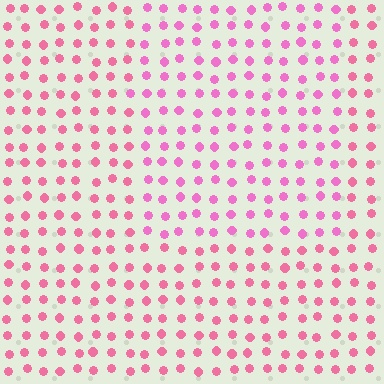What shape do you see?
I see a rectangle.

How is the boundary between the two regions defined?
The boundary is defined purely by a slight shift in hue (about 21 degrees). Spacing, size, and orientation are identical on both sides.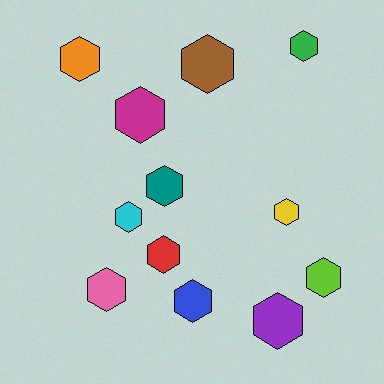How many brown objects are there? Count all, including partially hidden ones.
There is 1 brown object.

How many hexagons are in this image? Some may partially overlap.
There are 12 hexagons.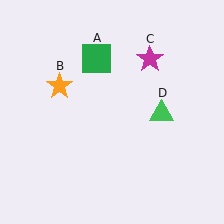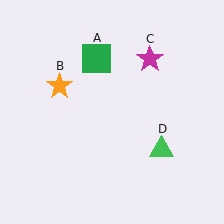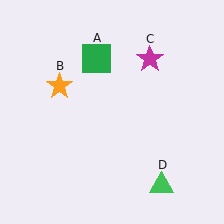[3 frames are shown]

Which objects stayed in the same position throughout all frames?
Green square (object A) and orange star (object B) and magenta star (object C) remained stationary.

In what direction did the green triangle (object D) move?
The green triangle (object D) moved down.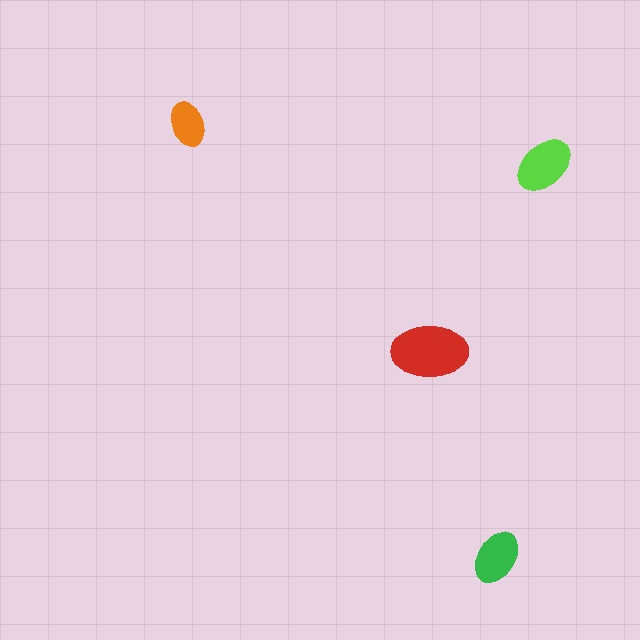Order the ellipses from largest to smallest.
the red one, the lime one, the green one, the orange one.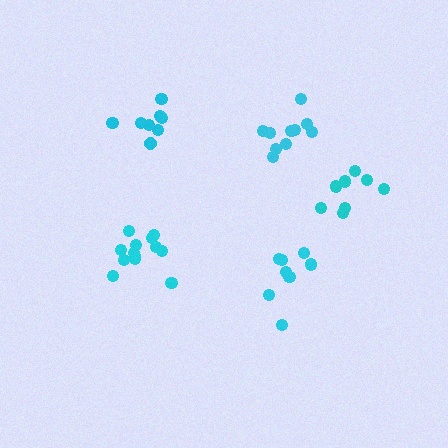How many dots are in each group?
Group 1: 10 dots, Group 2: 13 dots, Group 3: 8 dots, Group 4: 8 dots, Group 5: 8 dots (47 total).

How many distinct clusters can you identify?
There are 5 distinct clusters.